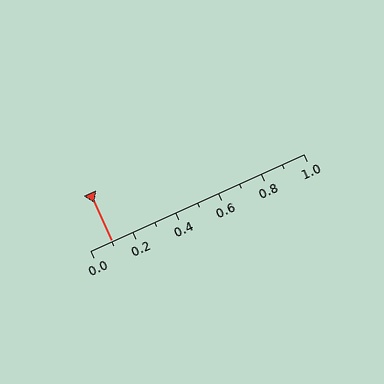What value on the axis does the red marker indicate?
The marker indicates approximately 0.1.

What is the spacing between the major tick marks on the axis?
The major ticks are spaced 0.2 apart.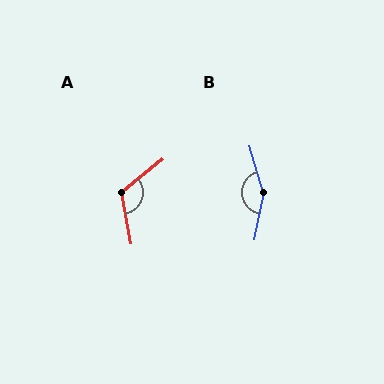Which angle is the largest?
B, at approximately 152 degrees.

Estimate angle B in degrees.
Approximately 152 degrees.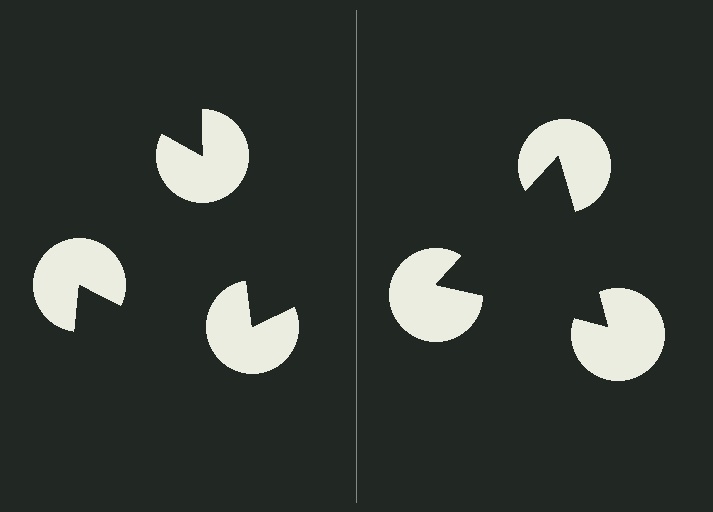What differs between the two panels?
The pac-man discs are positioned identically on both sides; only the wedge orientations differ. On the right they align to a triangle; on the left they are misaligned.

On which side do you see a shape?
An illusory triangle appears on the right side. On the left side the wedge cuts are rotated, so no coherent shape forms.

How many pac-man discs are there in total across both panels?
6 — 3 on each side.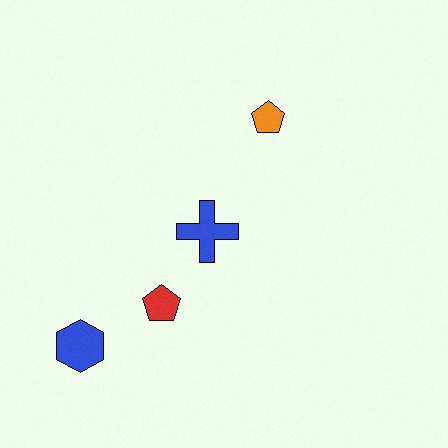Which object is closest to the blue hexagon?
The red pentagon is closest to the blue hexagon.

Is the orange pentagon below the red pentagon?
No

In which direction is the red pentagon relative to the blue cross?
The red pentagon is below the blue cross.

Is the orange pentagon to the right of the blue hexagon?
Yes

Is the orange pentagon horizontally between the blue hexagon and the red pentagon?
No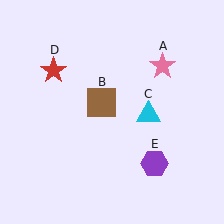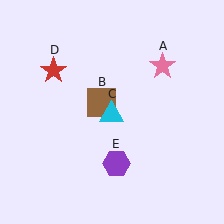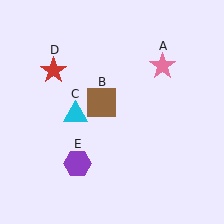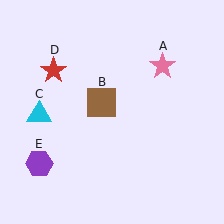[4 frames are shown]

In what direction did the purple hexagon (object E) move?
The purple hexagon (object E) moved left.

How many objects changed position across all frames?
2 objects changed position: cyan triangle (object C), purple hexagon (object E).